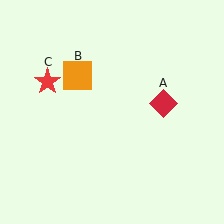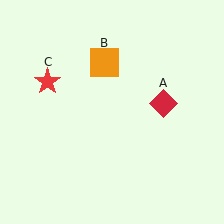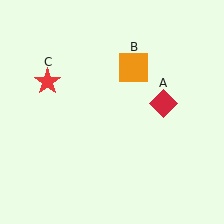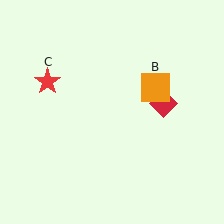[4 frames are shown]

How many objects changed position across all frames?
1 object changed position: orange square (object B).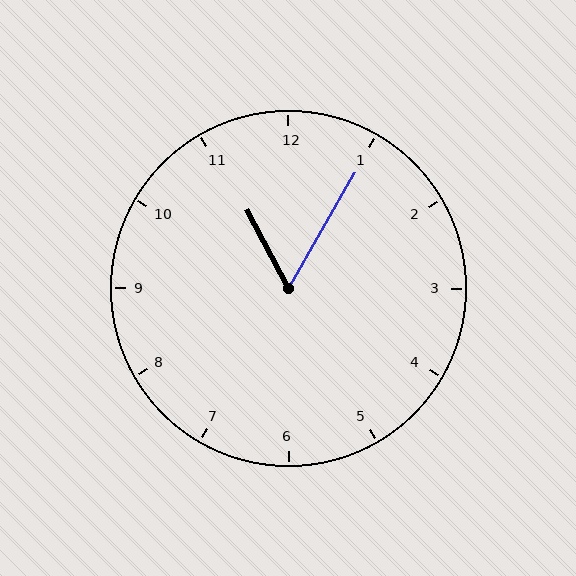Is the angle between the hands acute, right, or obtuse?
It is acute.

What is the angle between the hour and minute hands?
Approximately 58 degrees.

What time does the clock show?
11:05.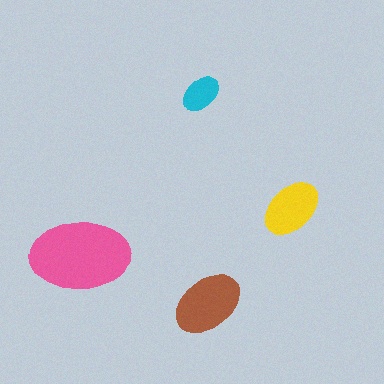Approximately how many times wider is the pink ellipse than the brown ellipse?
About 1.5 times wider.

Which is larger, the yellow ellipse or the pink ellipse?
The pink one.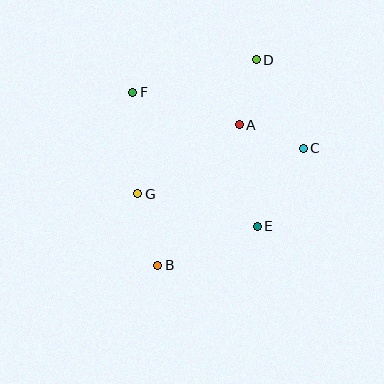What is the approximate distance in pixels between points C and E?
The distance between C and E is approximately 91 pixels.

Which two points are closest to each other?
Points A and D are closest to each other.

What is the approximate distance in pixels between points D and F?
The distance between D and F is approximately 128 pixels.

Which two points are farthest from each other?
Points B and D are farthest from each other.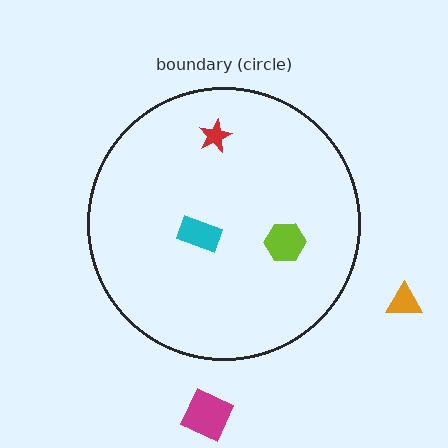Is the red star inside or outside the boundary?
Inside.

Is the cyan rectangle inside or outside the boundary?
Inside.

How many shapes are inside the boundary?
3 inside, 2 outside.